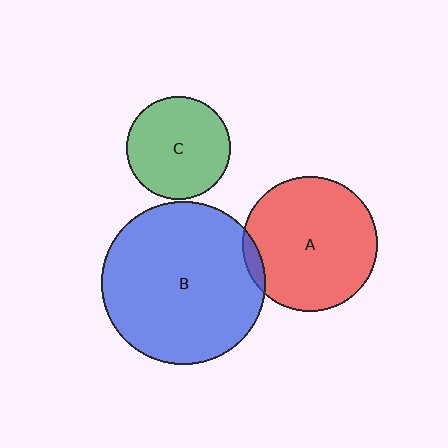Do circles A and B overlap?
Yes.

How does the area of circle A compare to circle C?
Approximately 1.7 times.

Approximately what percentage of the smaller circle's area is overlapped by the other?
Approximately 5%.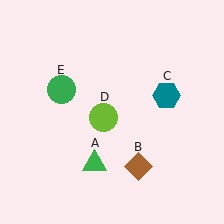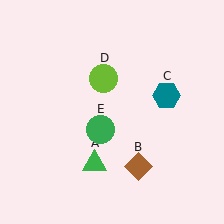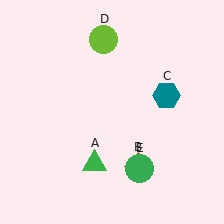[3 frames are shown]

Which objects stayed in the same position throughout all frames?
Green triangle (object A) and brown diamond (object B) and teal hexagon (object C) remained stationary.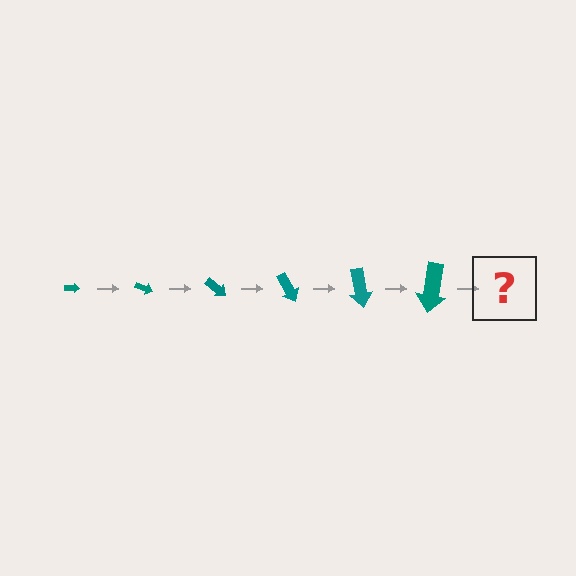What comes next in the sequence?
The next element should be an arrow, larger than the previous one and rotated 120 degrees from the start.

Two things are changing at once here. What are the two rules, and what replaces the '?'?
The two rules are that the arrow grows larger each step and it rotates 20 degrees each step. The '?' should be an arrow, larger than the previous one and rotated 120 degrees from the start.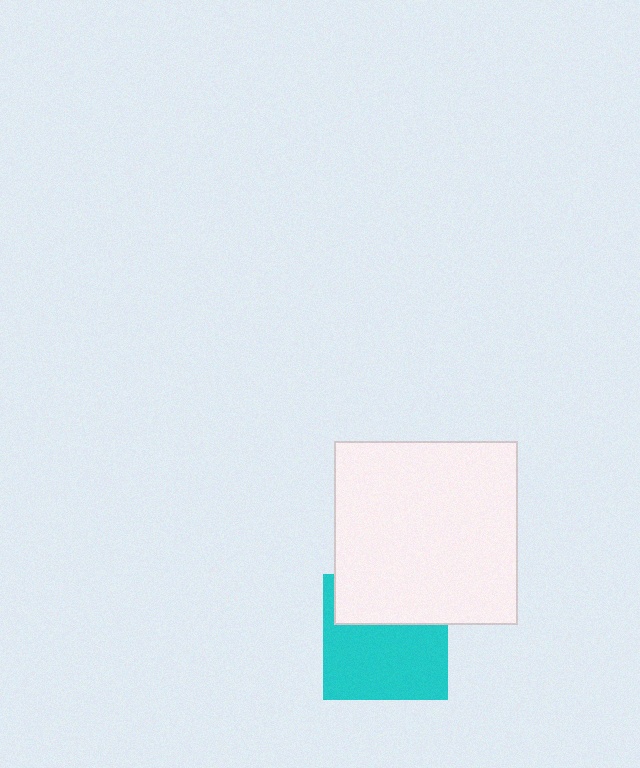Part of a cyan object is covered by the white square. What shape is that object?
It is a square.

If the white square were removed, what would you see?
You would see the complete cyan square.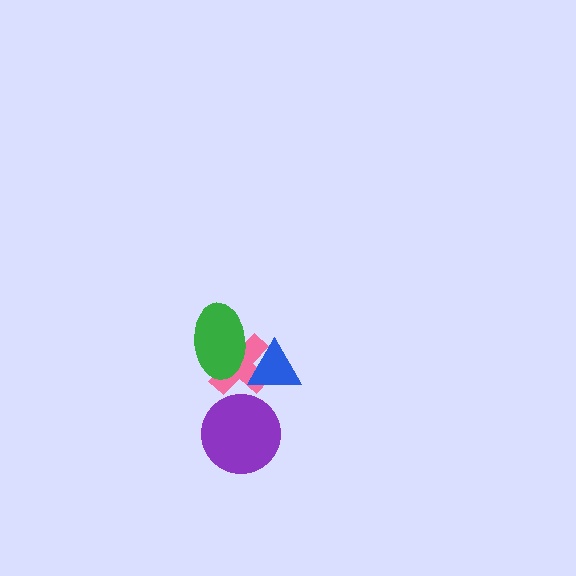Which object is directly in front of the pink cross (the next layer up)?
The green ellipse is directly in front of the pink cross.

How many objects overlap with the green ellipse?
2 objects overlap with the green ellipse.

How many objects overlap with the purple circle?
0 objects overlap with the purple circle.